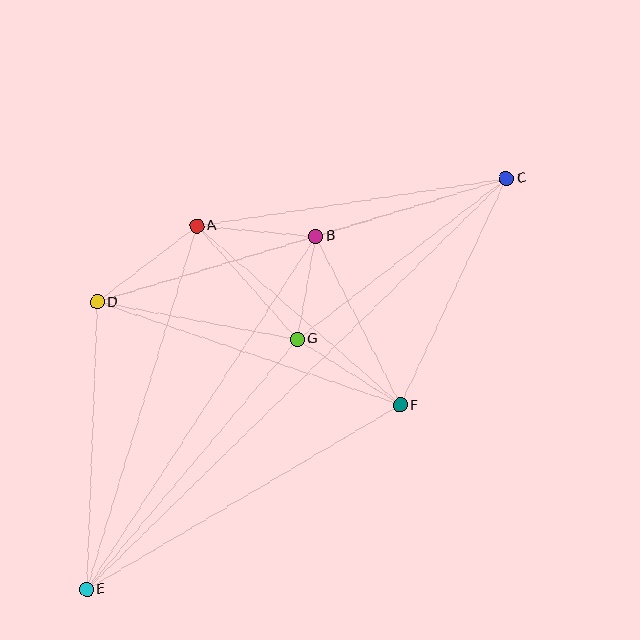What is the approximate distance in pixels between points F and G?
The distance between F and G is approximately 122 pixels.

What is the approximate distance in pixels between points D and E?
The distance between D and E is approximately 288 pixels.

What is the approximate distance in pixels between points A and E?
The distance between A and E is approximately 380 pixels.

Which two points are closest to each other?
Points B and G are closest to each other.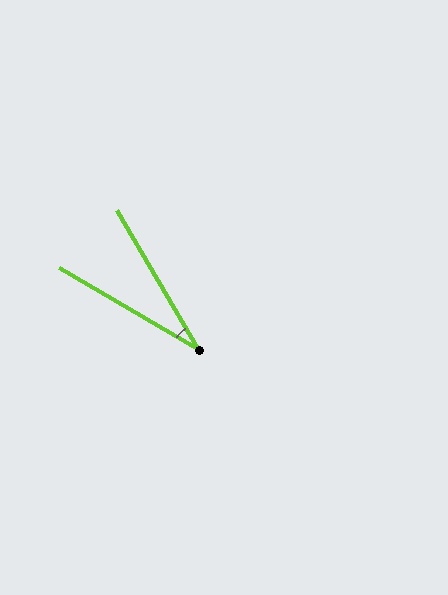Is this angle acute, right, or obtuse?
It is acute.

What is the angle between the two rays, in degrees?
Approximately 29 degrees.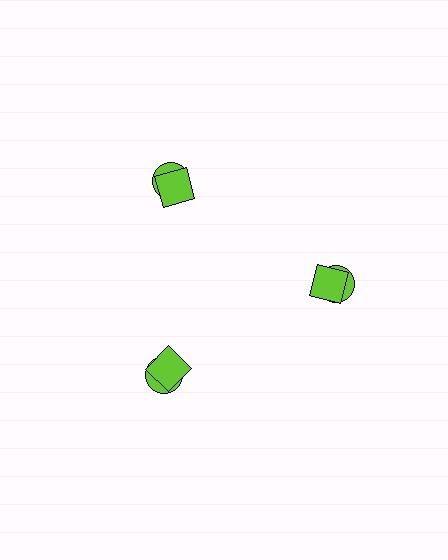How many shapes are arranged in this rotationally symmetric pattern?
There are 6 shapes, arranged in 3 groups of 2.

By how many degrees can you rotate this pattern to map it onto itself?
The pattern maps onto itself every 120 degrees of rotation.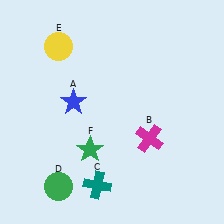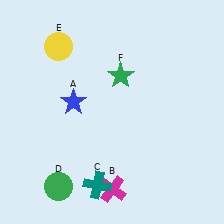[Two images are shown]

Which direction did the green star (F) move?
The green star (F) moved up.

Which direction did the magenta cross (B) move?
The magenta cross (B) moved down.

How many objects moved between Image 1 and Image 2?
2 objects moved between the two images.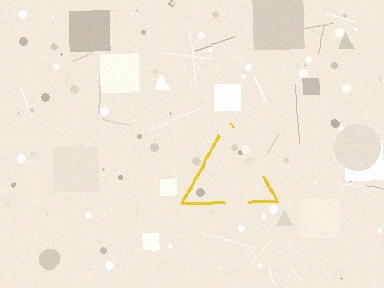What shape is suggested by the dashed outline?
The dashed outline suggests a triangle.